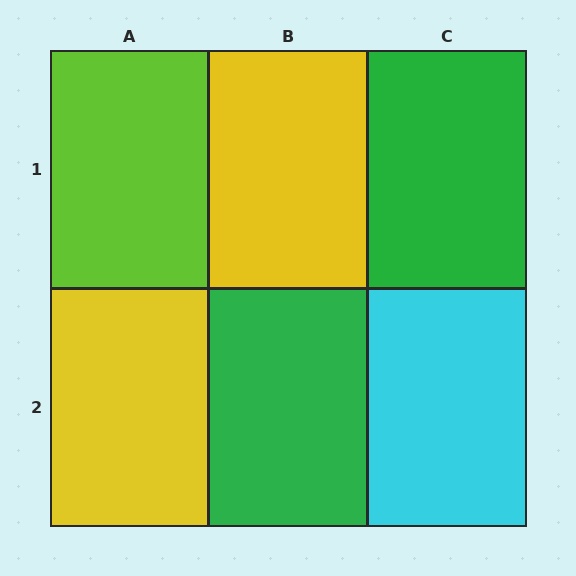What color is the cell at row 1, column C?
Green.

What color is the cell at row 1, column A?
Lime.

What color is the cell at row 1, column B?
Yellow.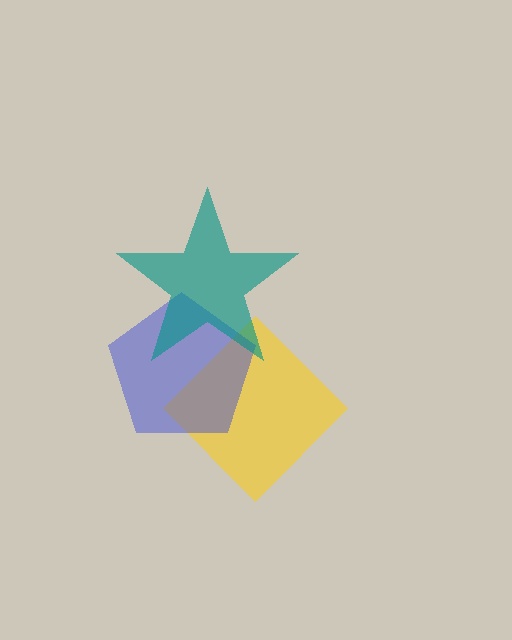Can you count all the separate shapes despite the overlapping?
Yes, there are 3 separate shapes.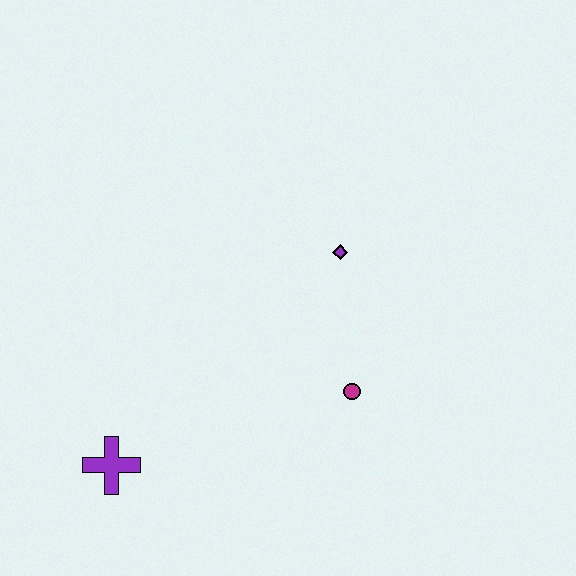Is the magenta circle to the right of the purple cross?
Yes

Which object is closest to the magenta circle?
The purple diamond is closest to the magenta circle.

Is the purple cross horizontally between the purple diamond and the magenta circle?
No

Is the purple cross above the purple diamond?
No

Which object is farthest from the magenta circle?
The purple cross is farthest from the magenta circle.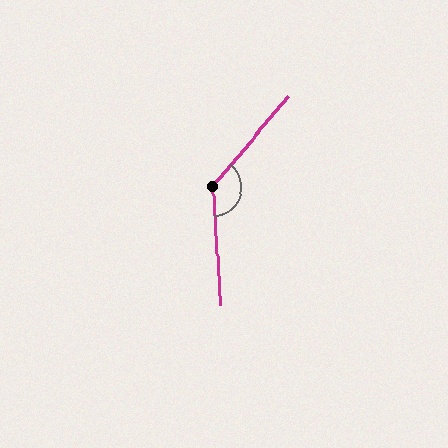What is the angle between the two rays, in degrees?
Approximately 136 degrees.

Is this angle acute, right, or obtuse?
It is obtuse.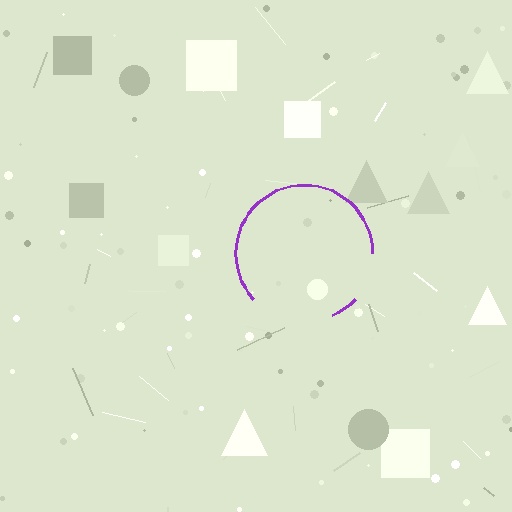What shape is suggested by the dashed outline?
The dashed outline suggests a circle.